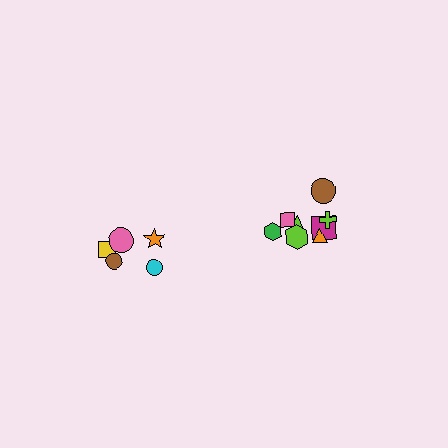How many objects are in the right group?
There are 8 objects.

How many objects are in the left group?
There are 5 objects.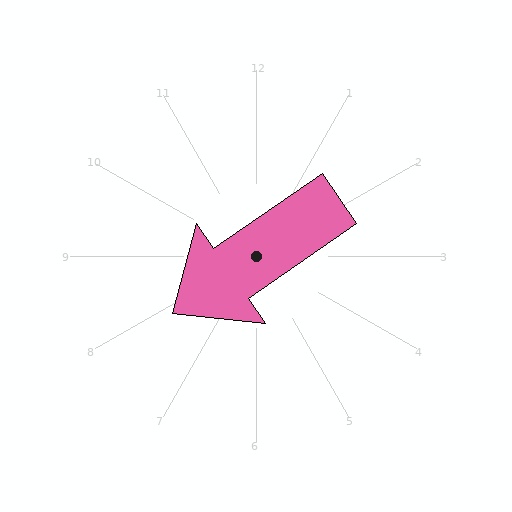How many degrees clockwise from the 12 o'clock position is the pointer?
Approximately 236 degrees.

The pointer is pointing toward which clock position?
Roughly 8 o'clock.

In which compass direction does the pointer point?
Southwest.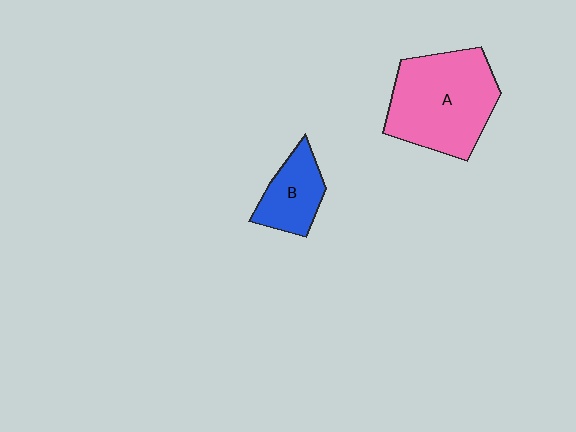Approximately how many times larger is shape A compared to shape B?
Approximately 2.2 times.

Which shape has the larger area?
Shape A (pink).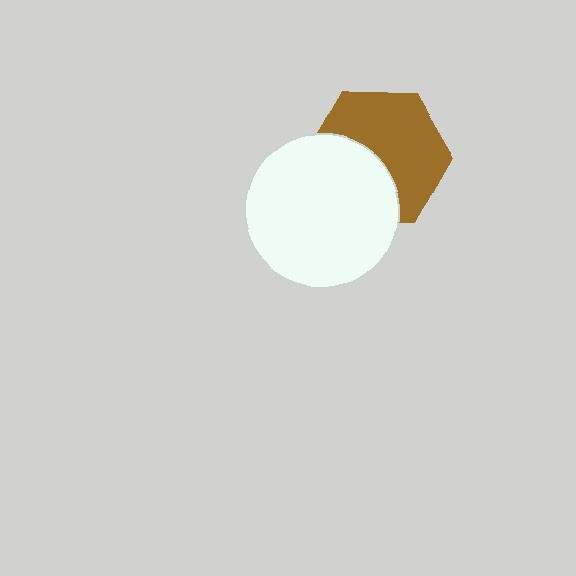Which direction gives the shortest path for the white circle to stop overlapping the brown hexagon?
Moving toward the lower-left gives the shortest separation.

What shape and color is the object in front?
The object in front is a white circle.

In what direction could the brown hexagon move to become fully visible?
The brown hexagon could move toward the upper-right. That would shift it out from behind the white circle entirely.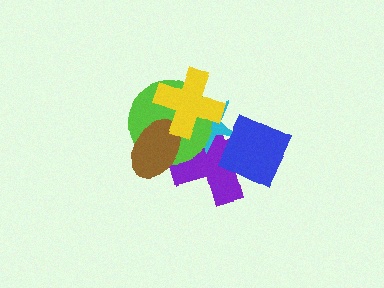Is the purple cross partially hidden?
Yes, it is partially covered by another shape.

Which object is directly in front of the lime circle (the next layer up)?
The brown ellipse is directly in front of the lime circle.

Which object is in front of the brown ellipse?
The yellow cross is in front of the brown ellipse.